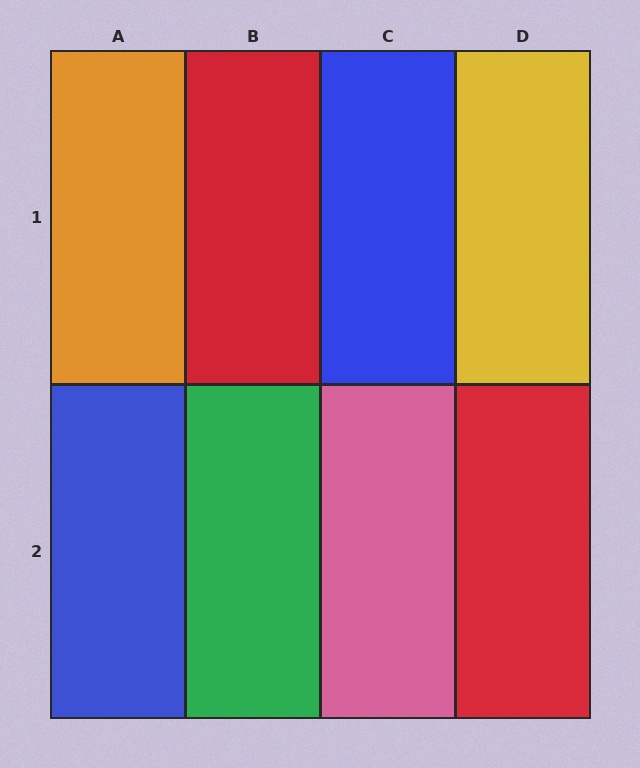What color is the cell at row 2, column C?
Pink.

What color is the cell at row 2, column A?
Blue.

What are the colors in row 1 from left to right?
Orange, red, blue, yellow.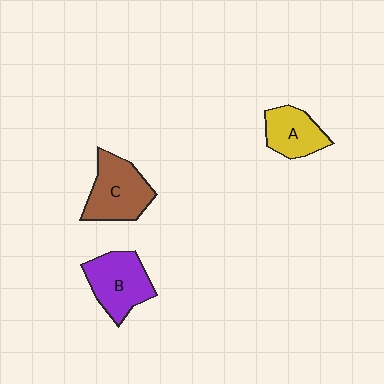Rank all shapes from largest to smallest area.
From largest to smallest: C (brown), B (purple), A (yellow).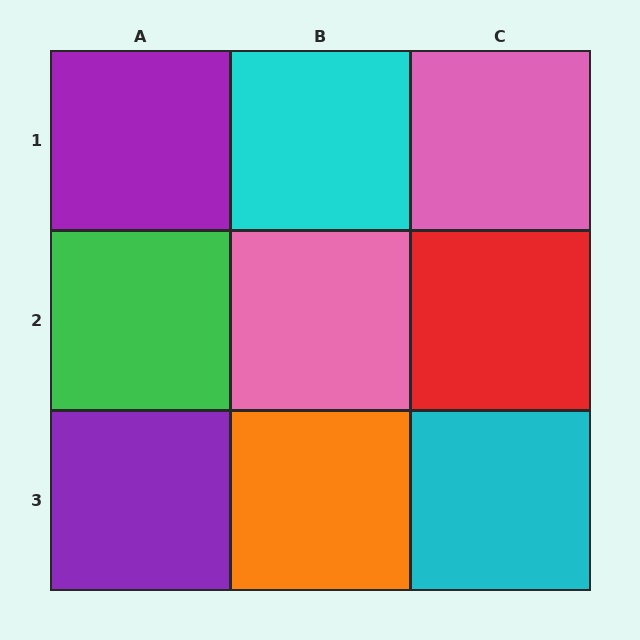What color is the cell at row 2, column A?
Green.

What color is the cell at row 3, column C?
Cyan.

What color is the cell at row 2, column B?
Pink.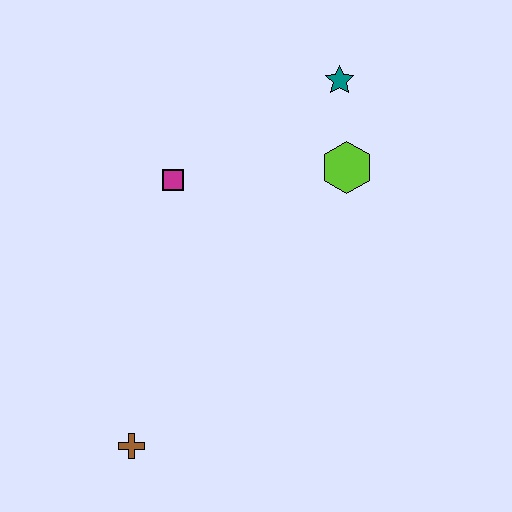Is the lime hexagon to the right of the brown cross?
Yes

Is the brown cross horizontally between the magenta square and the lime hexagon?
No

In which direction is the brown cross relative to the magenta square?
The brown cross is below the magenta square.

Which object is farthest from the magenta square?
The brown cross is farthest from the magenta square.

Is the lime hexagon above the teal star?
No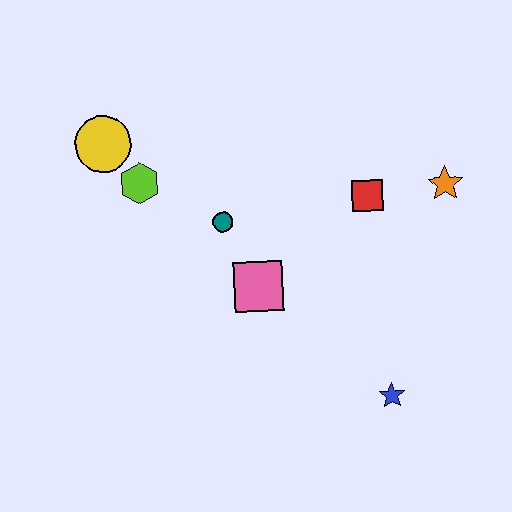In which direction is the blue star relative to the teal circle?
The blue star is below the teal circle.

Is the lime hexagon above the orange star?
Yes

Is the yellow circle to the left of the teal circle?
Yes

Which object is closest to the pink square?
The teal circle is closest to the pink square.